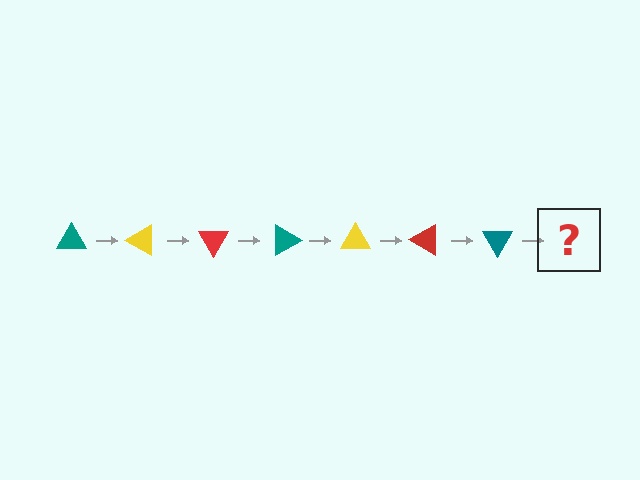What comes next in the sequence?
The next element should be a yellow triangle, rotated 210 degrees from the start.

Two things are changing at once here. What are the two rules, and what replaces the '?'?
The two rules are that it rotates 30 degrees each step and the color cycles through teal, yellow, and red. The '?' should be a yellow triangle, rotated 210 degrees from the start.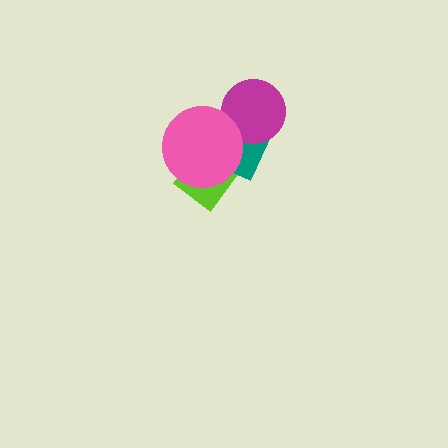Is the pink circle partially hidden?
No, no other shape covers it.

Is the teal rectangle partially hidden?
Yes, it is partially covered by another shape.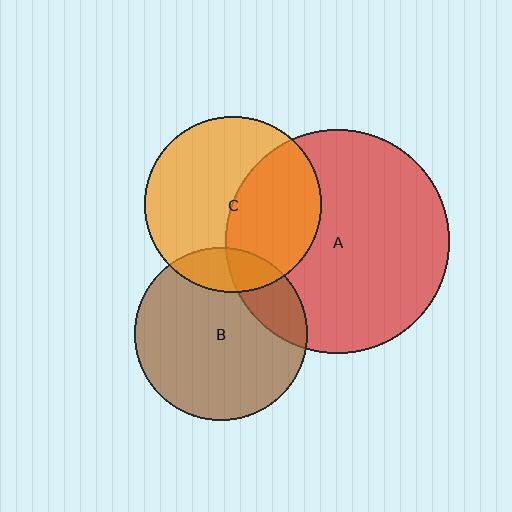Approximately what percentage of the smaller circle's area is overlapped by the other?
Approximately 15%.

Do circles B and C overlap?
Yes.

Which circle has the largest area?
Circle A (red).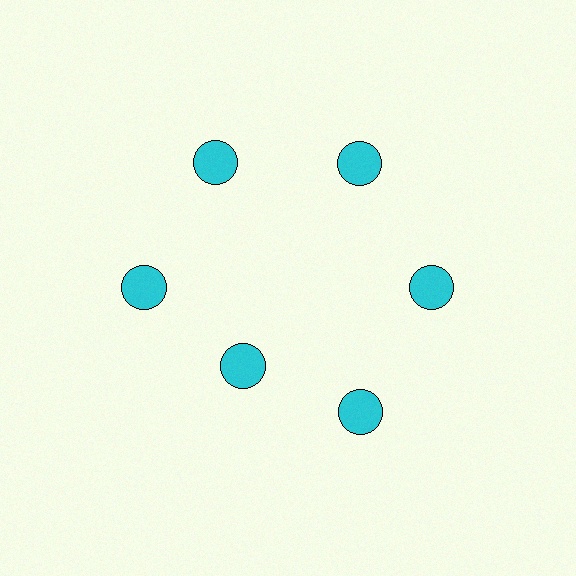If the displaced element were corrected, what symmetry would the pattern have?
It would have 6-fold rotational symmetry — the pattern would map onto itself every 60 degrees.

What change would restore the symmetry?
The symmetry would be restored by moving it outward, back onto the ring so that all 6 circles sit at equal angles and equal distance from the center.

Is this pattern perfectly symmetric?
No. The 6 cyan circles are arranged in a ring, but one element near the 7 o'clock position is pulled inward toward the center, breaking the 6-fold rotational symmetry.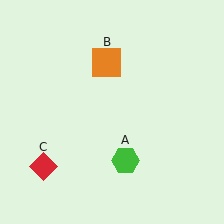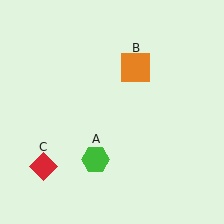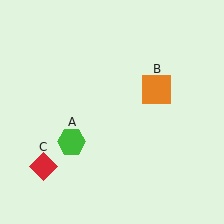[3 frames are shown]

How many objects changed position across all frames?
2 objects changed position: green hexagon (object A), orange square (object B).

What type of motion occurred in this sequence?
The green hexagon (object A), orange square (object B) rotated clockwise around the center of the scene.